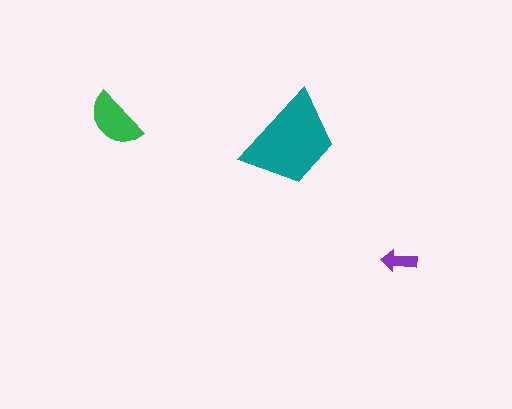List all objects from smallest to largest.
The purple arrow, the green semicircle, the teal trapezoid.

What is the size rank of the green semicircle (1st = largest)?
2nd.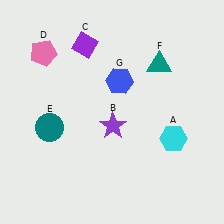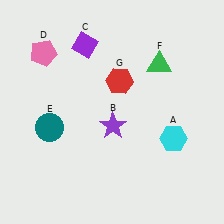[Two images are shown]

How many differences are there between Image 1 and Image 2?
There are 2 differences between the two images.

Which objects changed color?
F changed from teal to green. G changed from blue to red.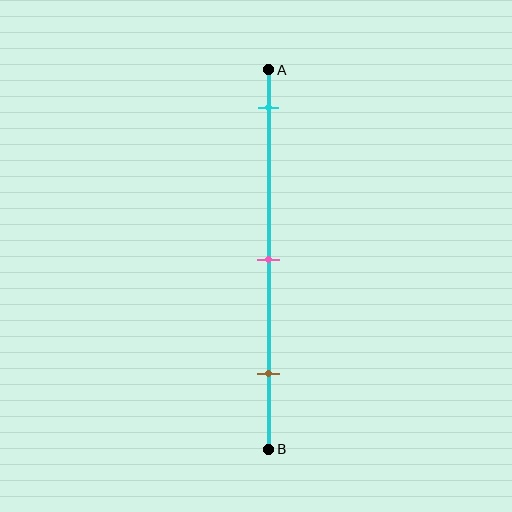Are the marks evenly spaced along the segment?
Yes, the marks are approximately evenly spaced.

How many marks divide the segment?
There are 3 marks dividing the segment.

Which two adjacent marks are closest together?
The pink and brown marks are the closest adjacent pair.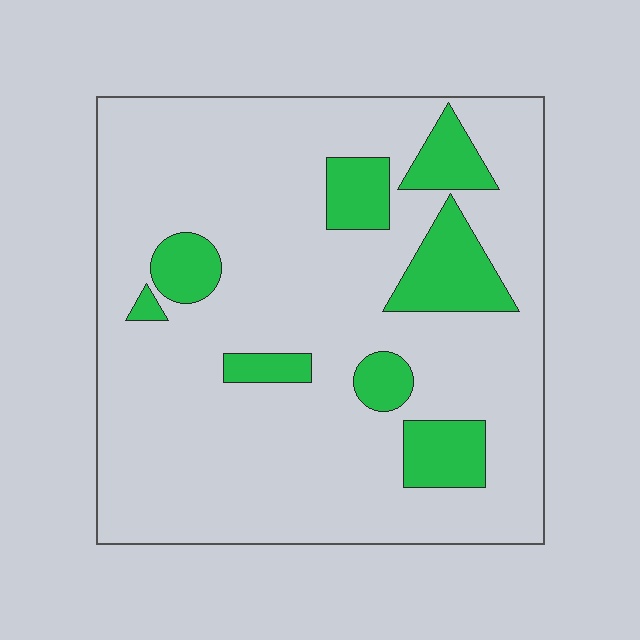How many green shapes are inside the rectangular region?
8.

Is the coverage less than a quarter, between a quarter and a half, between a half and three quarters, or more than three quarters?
Less than a quarter.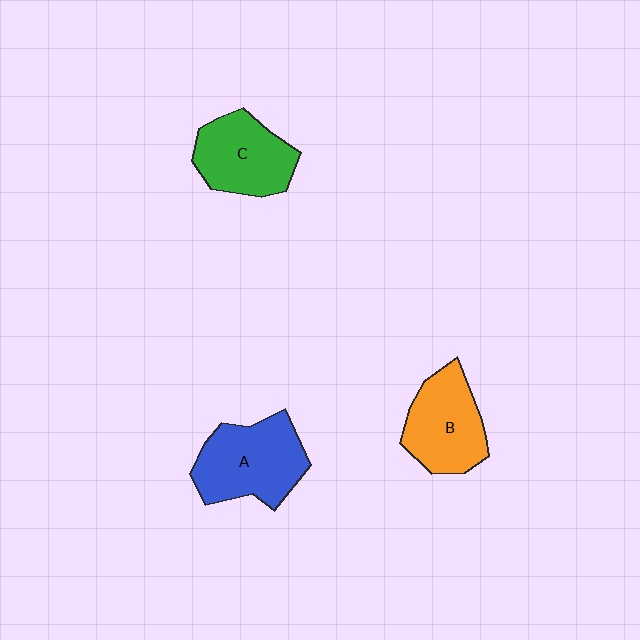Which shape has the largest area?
Shape A (blue).